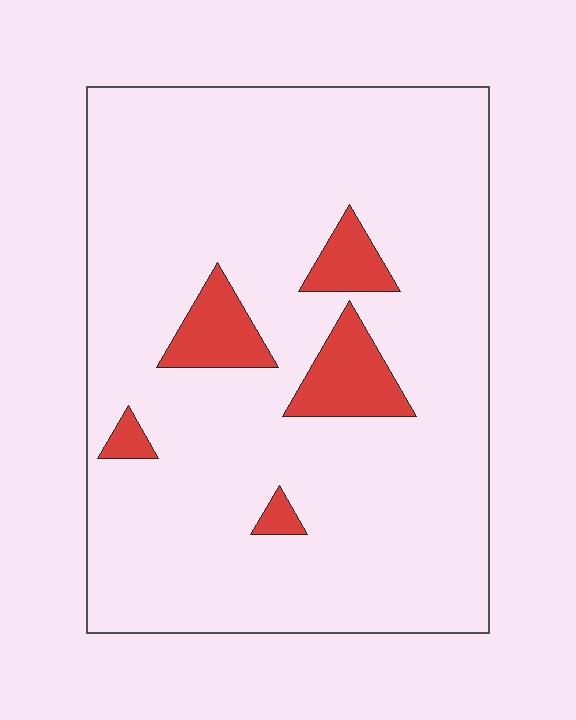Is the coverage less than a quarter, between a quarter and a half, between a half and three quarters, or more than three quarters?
Less than a quarter.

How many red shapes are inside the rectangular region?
5.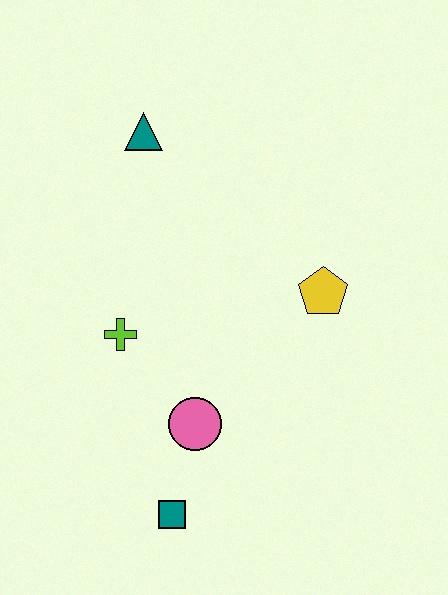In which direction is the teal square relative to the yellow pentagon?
The teal square is below the yellow pentagon.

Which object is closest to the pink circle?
The teal square is closest to the pink circle.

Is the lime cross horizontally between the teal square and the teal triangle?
No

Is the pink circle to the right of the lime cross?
Yes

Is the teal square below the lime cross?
Yes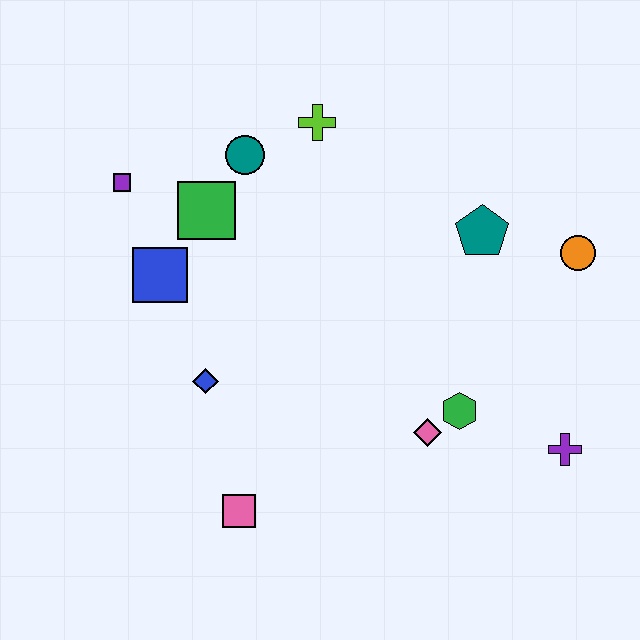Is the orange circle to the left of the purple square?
No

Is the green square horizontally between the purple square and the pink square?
Yes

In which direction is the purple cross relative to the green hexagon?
The purple cross is to the right of the green hexagon.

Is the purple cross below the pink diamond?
Yes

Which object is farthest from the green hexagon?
The purple square is farthest from the green hexagon.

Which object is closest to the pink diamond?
The green hexagon is closest to the pink diamond.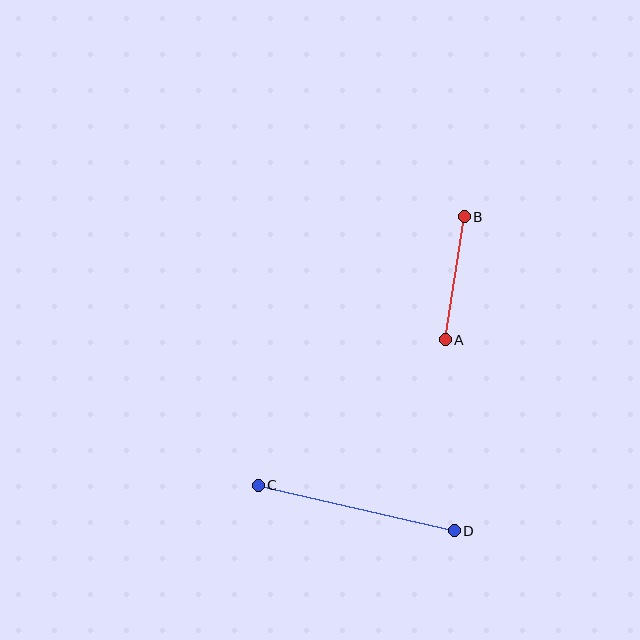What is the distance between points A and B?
The distance is approximately 125 pixels.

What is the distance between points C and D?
The distance is approximately 201 pixels.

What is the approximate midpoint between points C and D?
The midpoint is at approximately (356, 508) pixels.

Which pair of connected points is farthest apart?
Points C and D are farthest apart.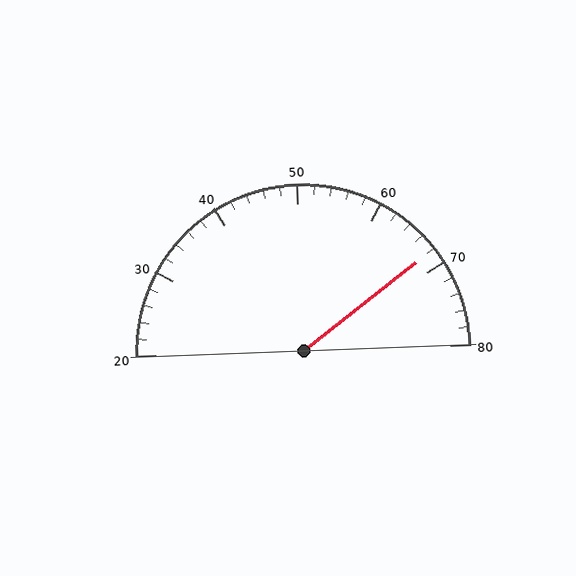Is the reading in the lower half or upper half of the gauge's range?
The reading is in the upper half of the range (20 to 80).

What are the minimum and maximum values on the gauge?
The gauge ranges from 20 to 80.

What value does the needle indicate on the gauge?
The needle indicates approximately 68.